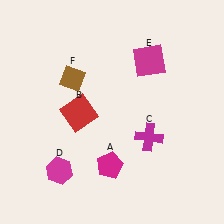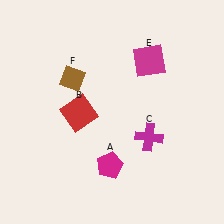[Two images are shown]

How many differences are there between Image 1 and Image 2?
There is 1 difference between the two images.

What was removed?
The magenta hexagon (D) was removed in Image 2.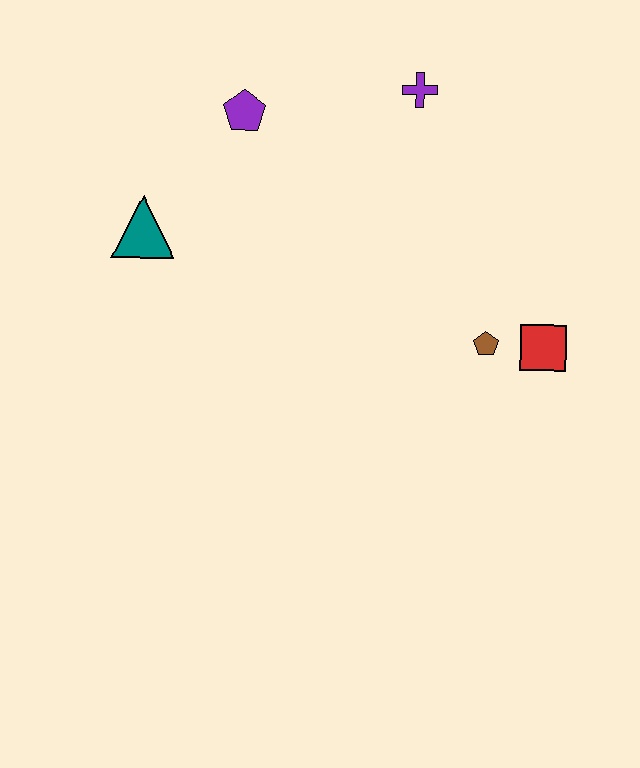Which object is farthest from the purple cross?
The teal triangle is farthest from the purple cross.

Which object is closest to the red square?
The brown pentagon is closest to the red square.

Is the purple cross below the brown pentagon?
No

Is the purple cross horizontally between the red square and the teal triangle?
Yes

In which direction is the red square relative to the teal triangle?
The red square is to the right of the teal triangle.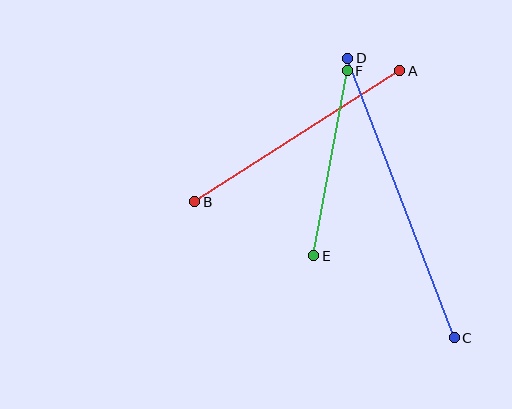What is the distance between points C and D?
The distance is approximately 299 pixels.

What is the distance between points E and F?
The distance is approximately 188 pixels.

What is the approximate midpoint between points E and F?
The midpoint is at approximately (330, 163) pixels.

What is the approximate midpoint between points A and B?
The midpoint is at approximately (297, 136) pixels.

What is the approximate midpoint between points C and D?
The midpoint is at approximately (401, 198) pixels.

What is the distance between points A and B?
The distance is approximately 243 pixels.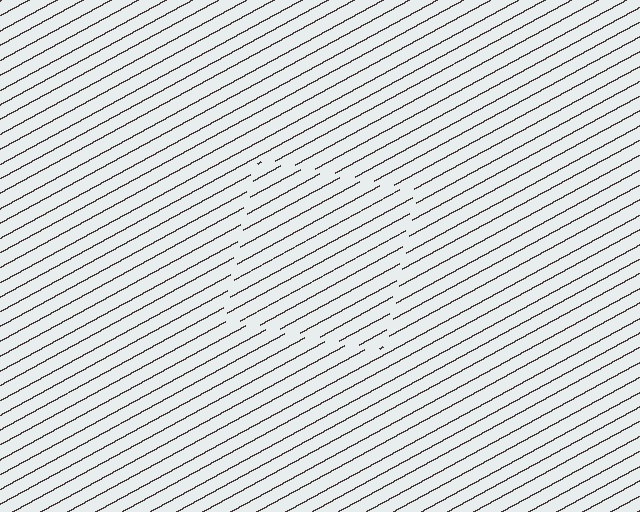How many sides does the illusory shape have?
4 sides — the line-ends trace a square.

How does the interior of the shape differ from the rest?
The interior of the shape contains the same grating, shifted by half a period — the contour is defined by the phase discontinuity where line-ends from the inner and outer gratings abut.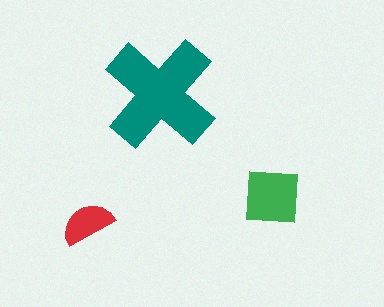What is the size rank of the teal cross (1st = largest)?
1st.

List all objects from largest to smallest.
The teal cross, the green square, the red semicircle.